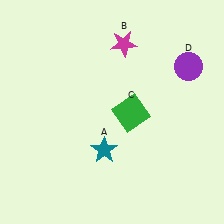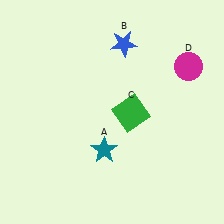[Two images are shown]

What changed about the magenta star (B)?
In Image 1, B is magenta. In Image 2, it changed to blue.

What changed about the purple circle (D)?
In Image 1, D is purple. In Image 2, it changed to magenta.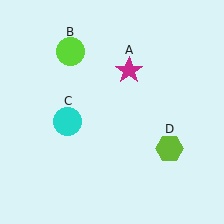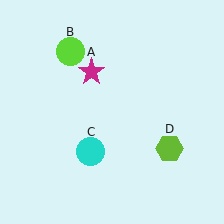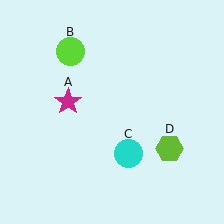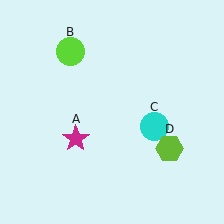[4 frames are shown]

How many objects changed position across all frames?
2 objects changed position: magenta star (object A), cyan circle (object C).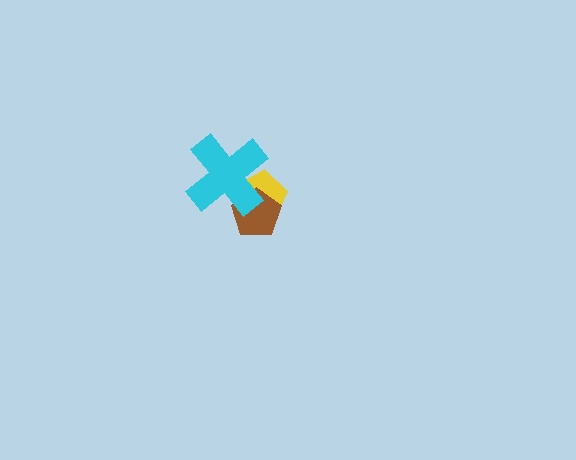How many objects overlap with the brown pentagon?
2 objects overlap with the brown pentagon.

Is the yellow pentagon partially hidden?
Yes, it is partially covered by another shape.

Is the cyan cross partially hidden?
No, no other shape covers it.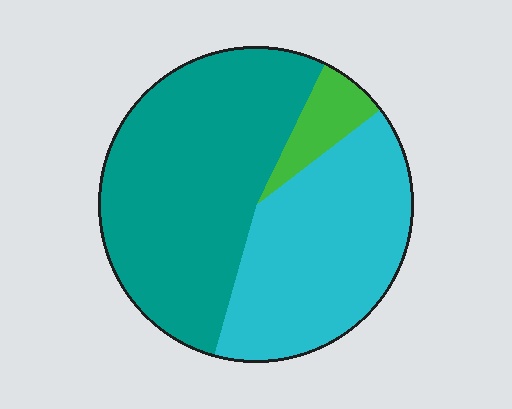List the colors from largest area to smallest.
From largest to smallest: teal, cyan, green.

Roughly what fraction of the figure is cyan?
Cyan covers 40% of the figure.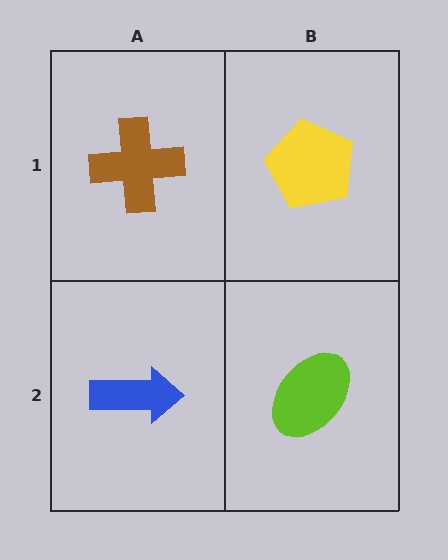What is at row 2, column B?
A lime ellipse.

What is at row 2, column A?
A blue arrow.